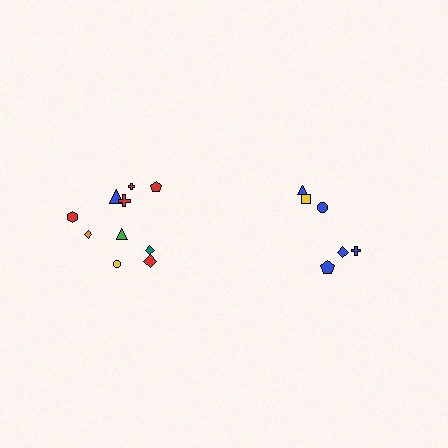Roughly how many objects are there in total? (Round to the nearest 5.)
Roughly 15 objects in total.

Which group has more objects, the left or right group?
The left group.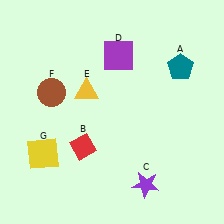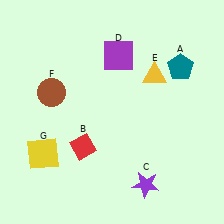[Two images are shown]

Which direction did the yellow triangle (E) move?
The yellow triangle (E) moved right.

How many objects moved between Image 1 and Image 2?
1 object moved between the two images.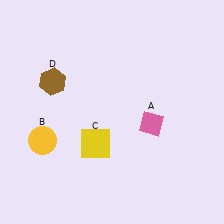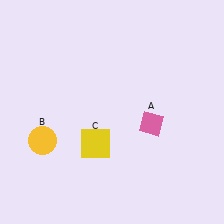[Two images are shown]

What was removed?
The brown hexagon (D) was removed in Image 2.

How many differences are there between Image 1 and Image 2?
There is 1 difference between the two images.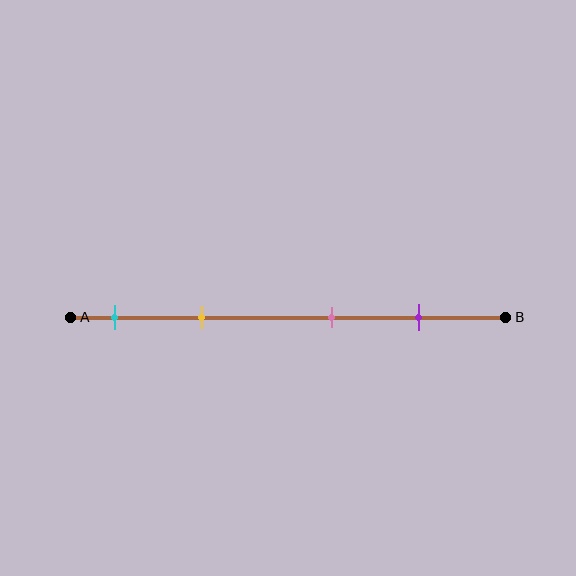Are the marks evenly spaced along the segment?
No, the marks are not evenly spaced.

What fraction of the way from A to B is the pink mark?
The pink mark is approximately 60% (0.6) of the way from A to B.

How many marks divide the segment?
There are 4 marks dividing the segment.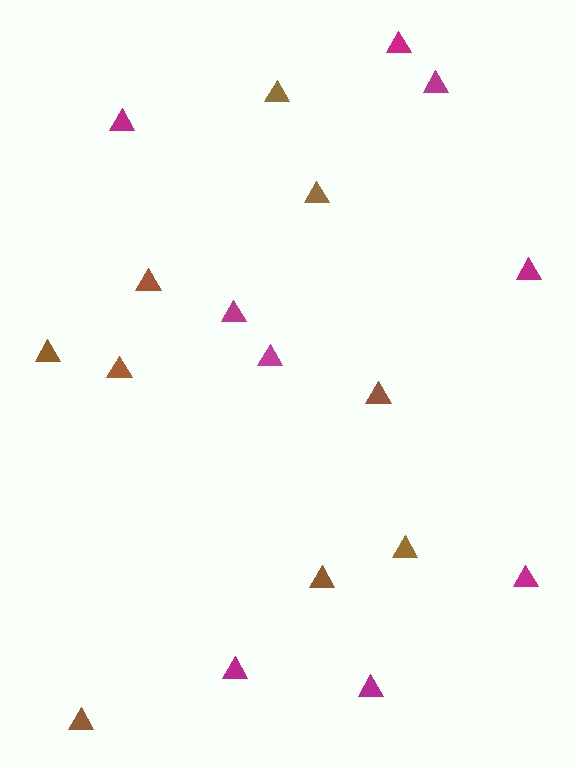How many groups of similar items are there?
There are 2 groups: one group of brown triangles (9) and one group of magenta triangles (9).